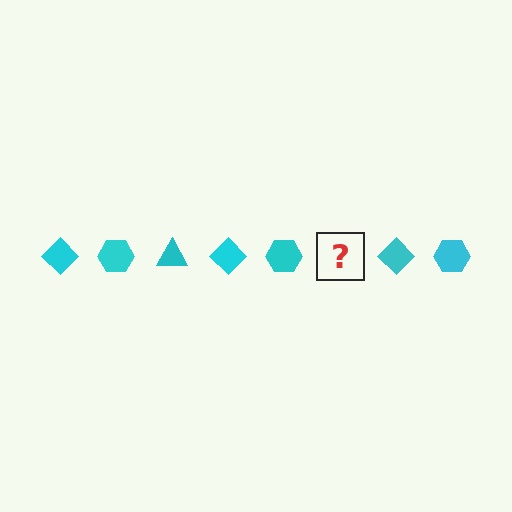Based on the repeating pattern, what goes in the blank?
The blank should be a cyan triangle.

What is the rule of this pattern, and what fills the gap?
The rule is that the pattern cycles through diamond, hexagon, triangle shapes in cyan. The gap should be filled with a cyan triangle.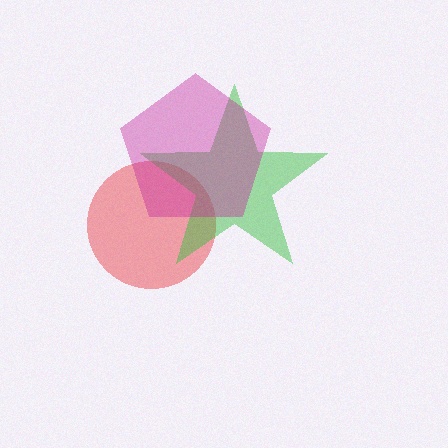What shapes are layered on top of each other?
The layered shapes are: a red circle, a green star, a magenta pentagon.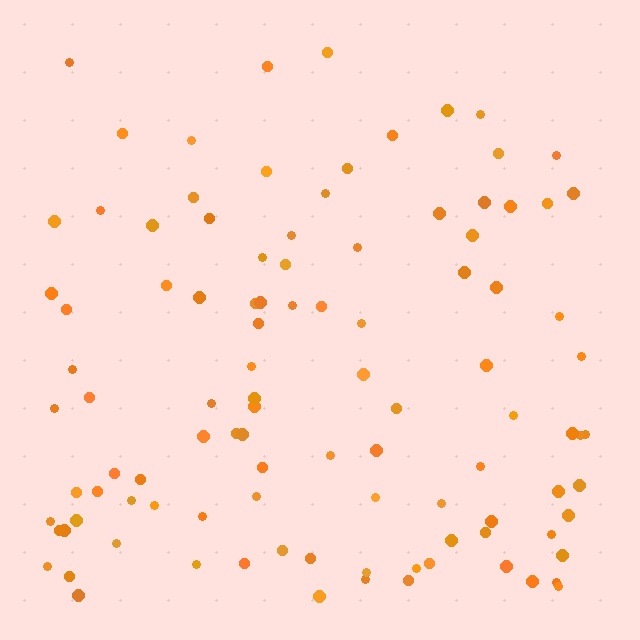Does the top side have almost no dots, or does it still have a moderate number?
Still a moderate number, just noticeably fewer than the bottom.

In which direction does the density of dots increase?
From top to bottom, with the bottom side densest.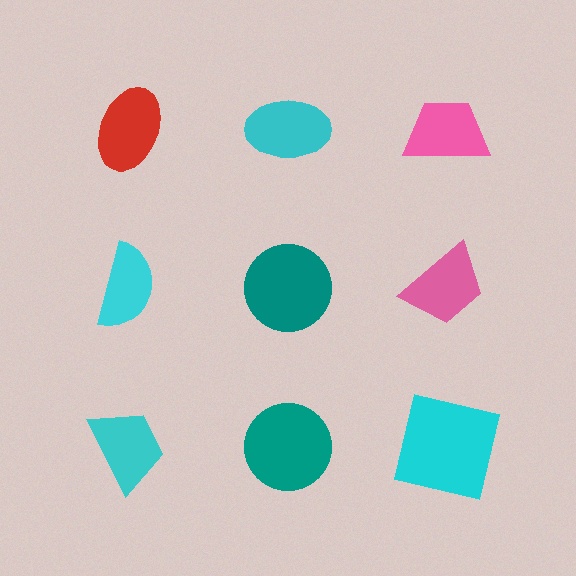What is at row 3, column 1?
A cyan trapezoid.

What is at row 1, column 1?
A red ellipse.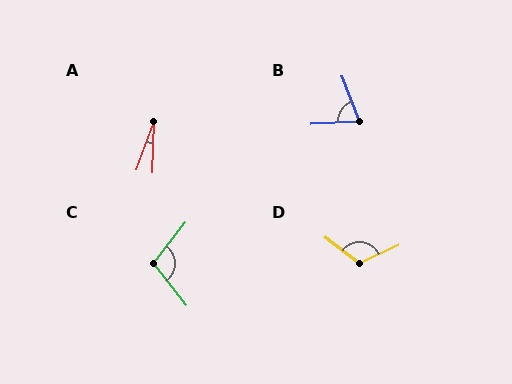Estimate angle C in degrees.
Approximately 104 degrees.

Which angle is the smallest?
A, at approximately 18 degrees.